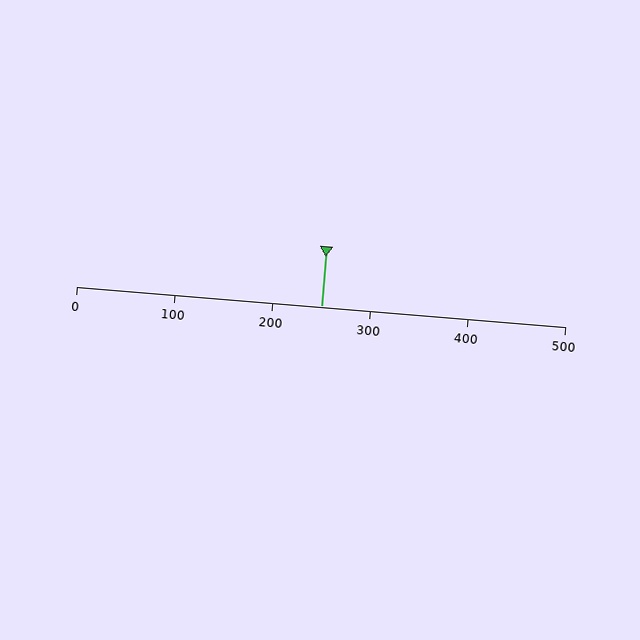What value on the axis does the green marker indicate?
The marker indicates approximately 250.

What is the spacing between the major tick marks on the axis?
The major ticks are spaced 100 apart.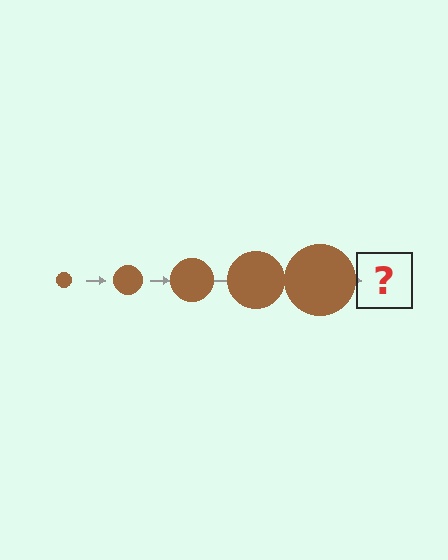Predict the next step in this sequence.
The next step is a brown circle, larger than the previous one.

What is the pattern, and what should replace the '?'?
The pattern is that the circle gets progressively larger each step. The '?' should be a brown circle, larger than the previous one.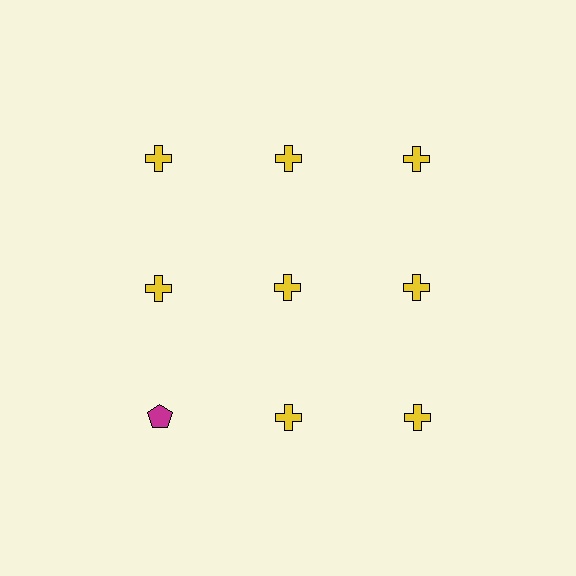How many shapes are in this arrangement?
There are 9 shapes arranged in a grid pattern.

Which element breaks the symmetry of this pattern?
The magenta pentagon in the third row, leftmost column breaks the symmetry. All other shapes are yellow crosses.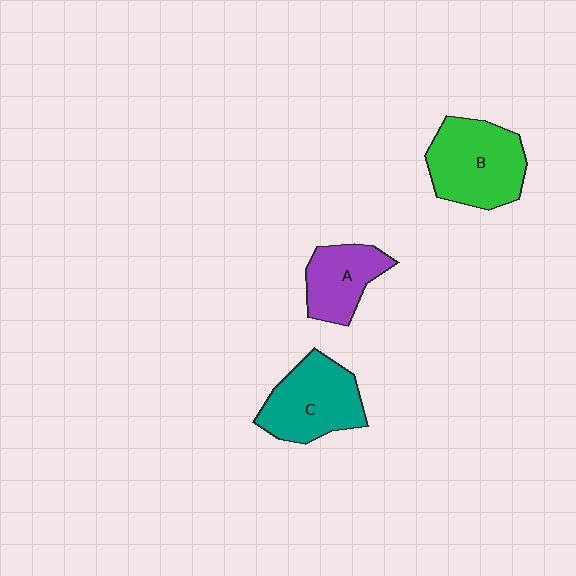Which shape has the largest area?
Shape B (green).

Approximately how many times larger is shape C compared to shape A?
Approximately 1.4 times.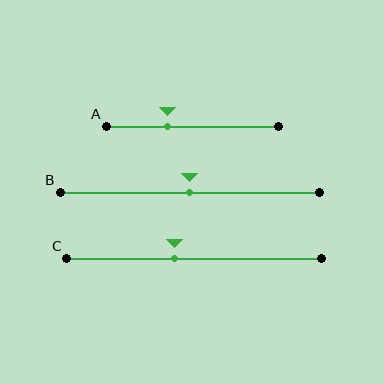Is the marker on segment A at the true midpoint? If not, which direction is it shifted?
No, the marker on segment A is shifted to the left by about 15% of the segment length.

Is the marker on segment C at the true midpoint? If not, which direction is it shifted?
No, the marker on segment C is shifted to the left by about 8% of the segment length.